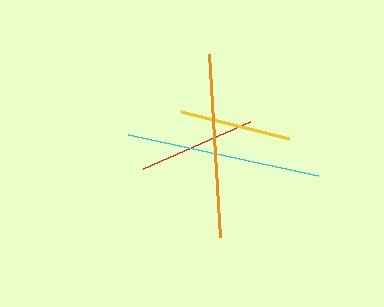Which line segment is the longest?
The cyan line is the longest at approximately 194 pixels.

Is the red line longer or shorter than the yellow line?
The red line is longer than the yellow line.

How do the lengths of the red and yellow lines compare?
The red and yellow lines are approximately the same length.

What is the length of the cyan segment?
The cyan segment is approximately 194 pixels long.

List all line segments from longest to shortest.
From longest to shortest: cyan, orange, red, yellow.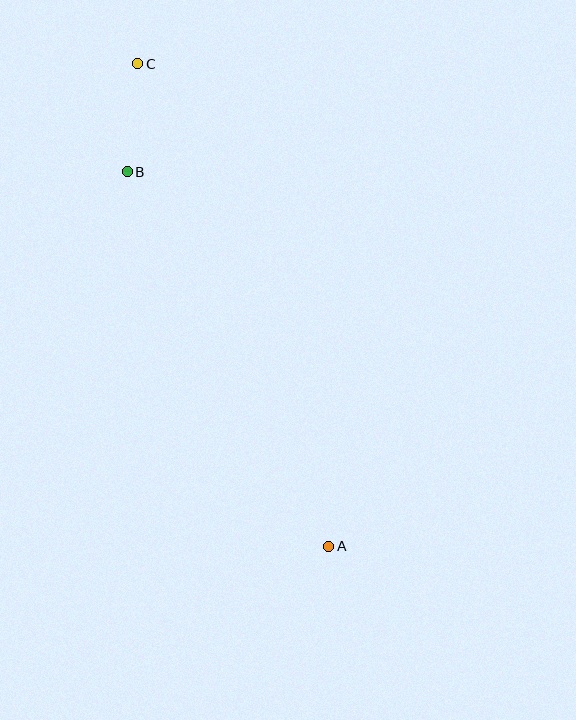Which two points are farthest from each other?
Points A and C are farthest from each other.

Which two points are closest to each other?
Points B and C are closest to each other.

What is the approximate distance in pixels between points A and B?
The distance between A and B is approximately 425 pixels.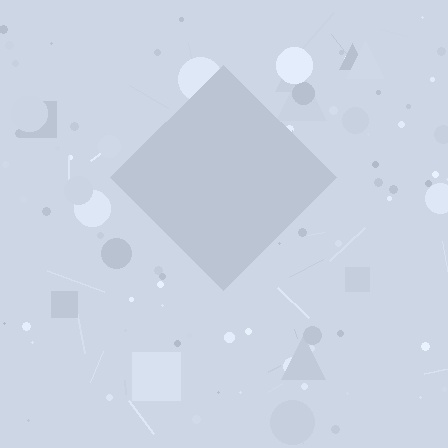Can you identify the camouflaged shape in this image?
The camouflaged shape is a diamond.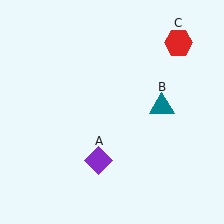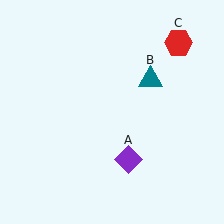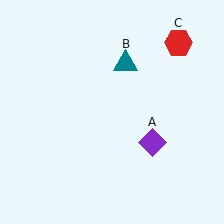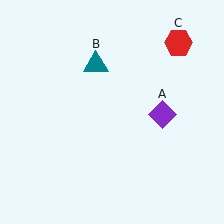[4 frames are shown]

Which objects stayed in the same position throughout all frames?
Red hexagon (object C) remained stationary.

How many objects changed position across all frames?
2 objects changed position: purple diamond (object A), teal triangle (object B).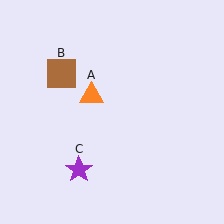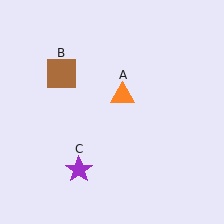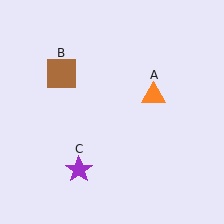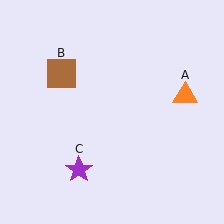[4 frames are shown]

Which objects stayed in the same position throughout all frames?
Brown square (object B) and purple star (object C) remained stationary.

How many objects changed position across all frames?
1 object changed position: orange triangle (object A).